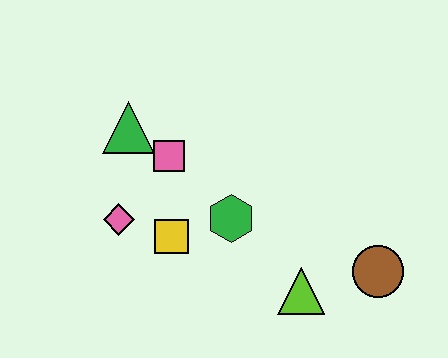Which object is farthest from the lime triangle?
The green triangle is farthest from the lime triangle.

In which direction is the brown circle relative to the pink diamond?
The brown circle is to the right of the pink diamond.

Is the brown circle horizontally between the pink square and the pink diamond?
No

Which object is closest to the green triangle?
The pink square is closest to the green triangle.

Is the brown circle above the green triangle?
No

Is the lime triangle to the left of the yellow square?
No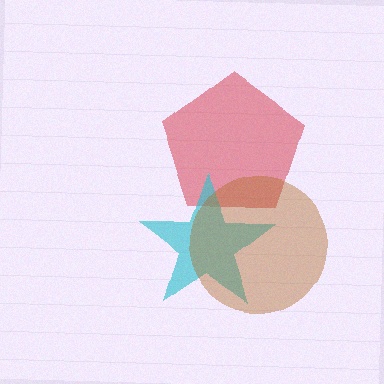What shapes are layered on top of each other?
The layered shapes are: a red pentagon, a cyan star, a brown circle.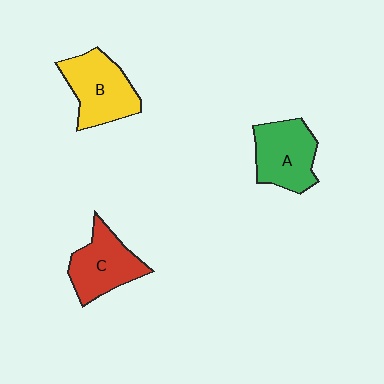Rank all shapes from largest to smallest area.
From largest to smallest: B (yellow), A (green), C (red).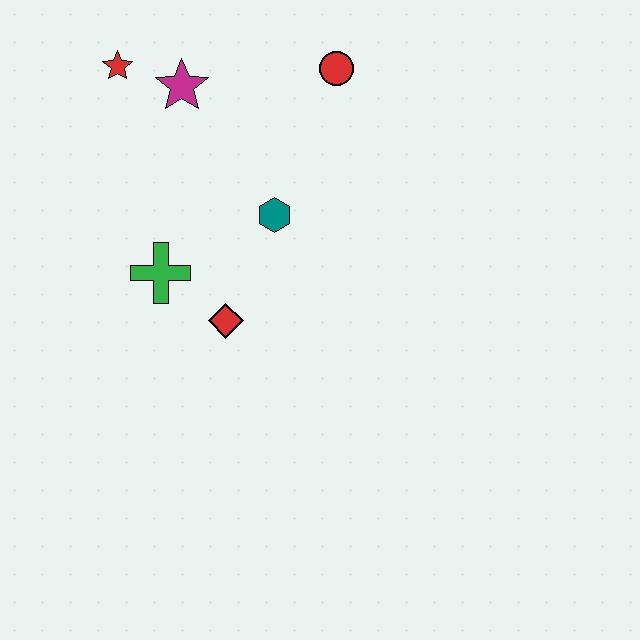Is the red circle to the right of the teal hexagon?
Yes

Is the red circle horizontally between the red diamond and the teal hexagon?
No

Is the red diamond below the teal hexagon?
Yes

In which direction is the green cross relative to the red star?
The green cross is below the red star.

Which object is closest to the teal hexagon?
The red diamond is closest to the teal hexagon.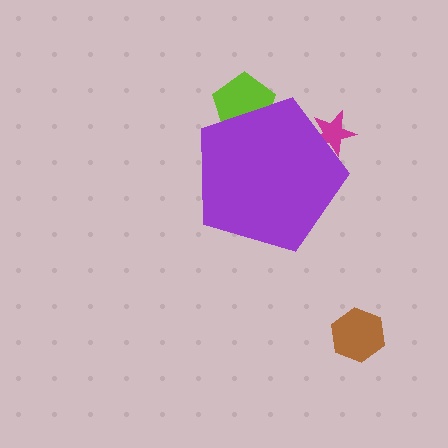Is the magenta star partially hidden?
Yes, the magenta star is partially hidden behind the purple pentagon.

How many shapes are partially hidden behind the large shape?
2 shapes are partially hidden.